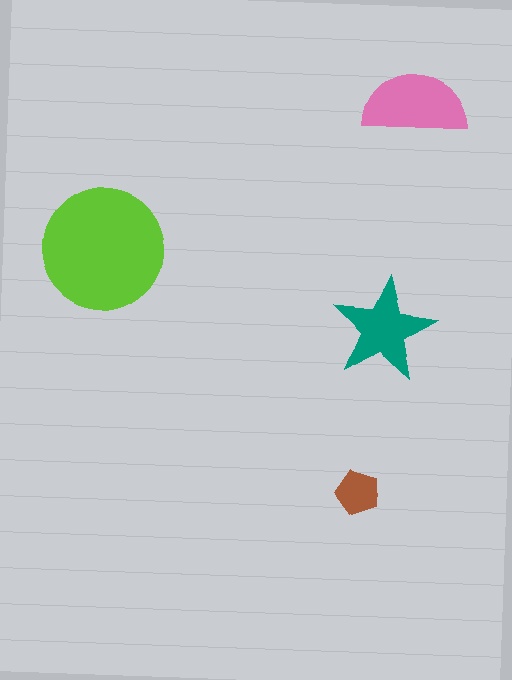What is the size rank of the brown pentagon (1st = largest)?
4th.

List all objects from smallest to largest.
The brown pentagon, the teal star, the pink semicircle, the lime circle.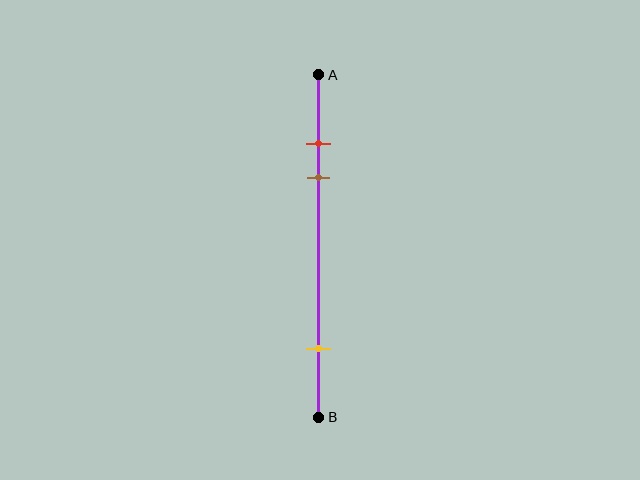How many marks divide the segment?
There are 3 marks dividing the segment.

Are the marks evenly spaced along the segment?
No, the marks are not evenly spaced.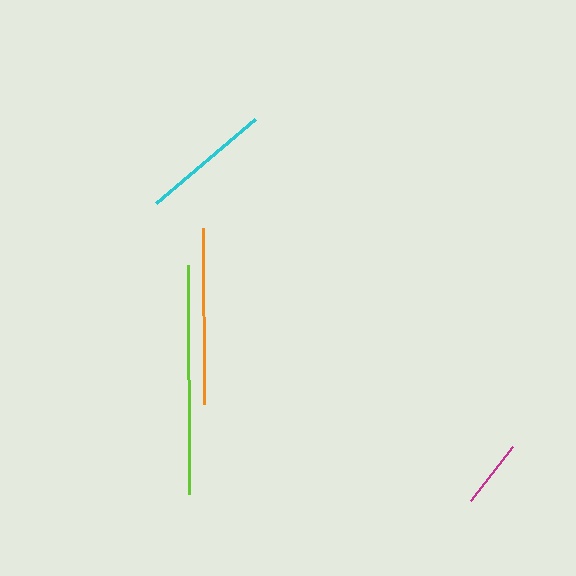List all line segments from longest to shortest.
From longest to shortest: lime, orange, cyan, magenta.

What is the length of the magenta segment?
The magenta segment is approximately 68 pixels long.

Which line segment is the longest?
The lime line is the longest at approximately 230 pixels.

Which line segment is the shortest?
The magenta line is the shortest at approximately 68 pixels.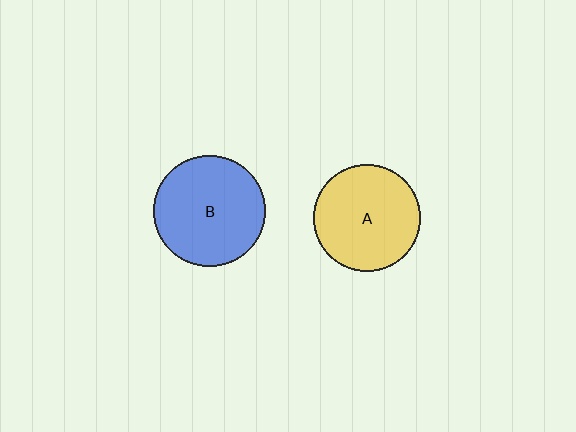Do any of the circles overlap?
No, none of the circles overlap.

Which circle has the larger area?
Circle B (blue).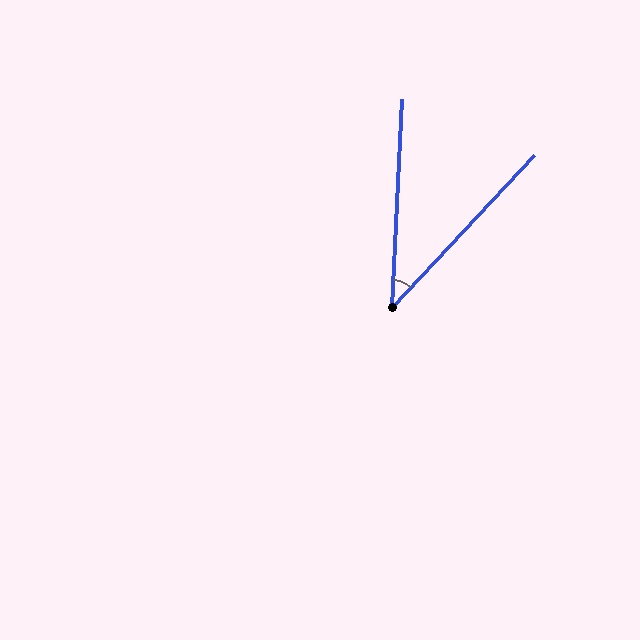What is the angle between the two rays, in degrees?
Approximately 40 degrees.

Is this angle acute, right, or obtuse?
It is acute.